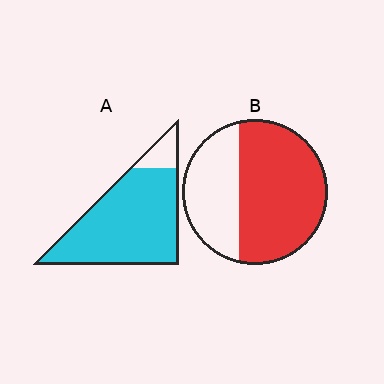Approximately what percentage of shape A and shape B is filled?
A is approximately 90% and B is approximately 65%.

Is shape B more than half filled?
Yes.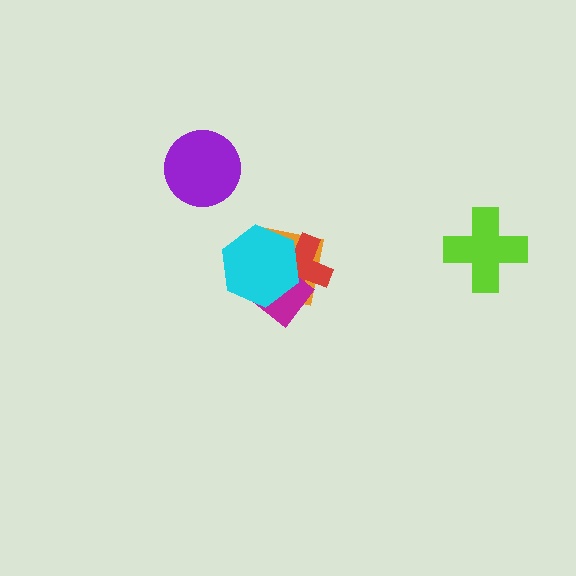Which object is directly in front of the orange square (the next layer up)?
The red cross is directly in front of the orange square.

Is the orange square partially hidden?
Yes, it is partially covered by another shape.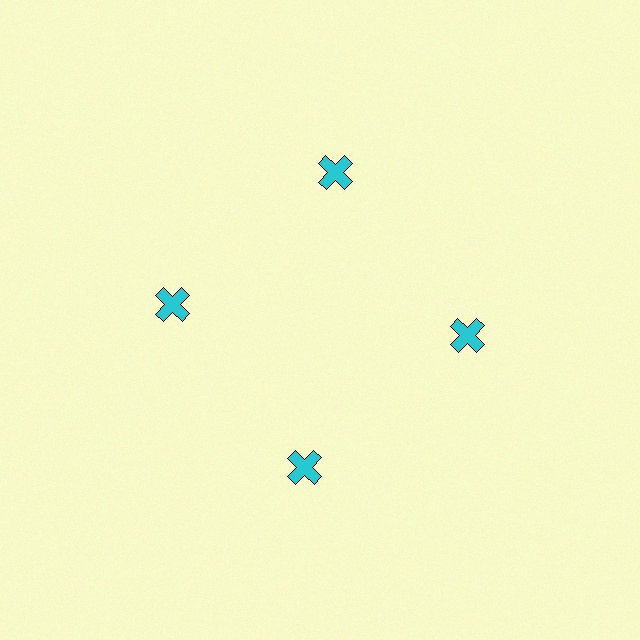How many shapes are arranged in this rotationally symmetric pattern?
There are 4 shapes, arranged in 4 groups of 1.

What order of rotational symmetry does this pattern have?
This pattern has 4-fold rotational symmetry.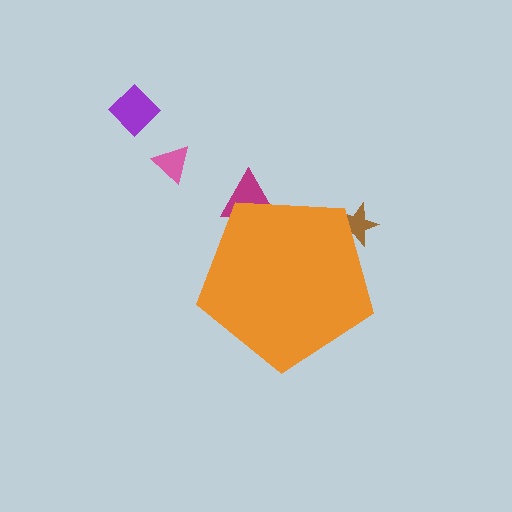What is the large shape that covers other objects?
An orange pentagon.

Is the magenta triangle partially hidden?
Yes, the magenta triangle is partially hidden behind the orange pentagon.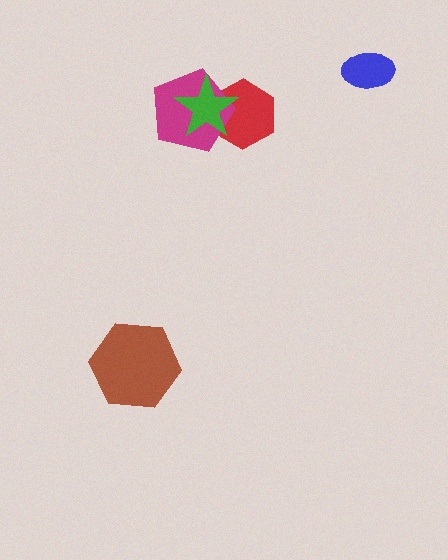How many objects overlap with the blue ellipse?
0 objects overlap with the blue ellipse.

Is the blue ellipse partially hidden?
No, no other shape covers it.